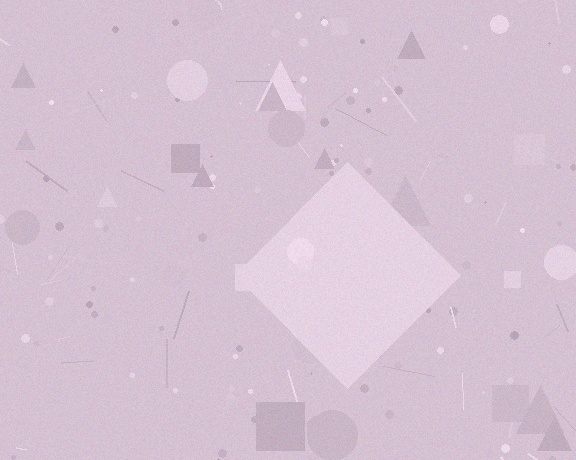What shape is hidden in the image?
A diamond is hidden in the image.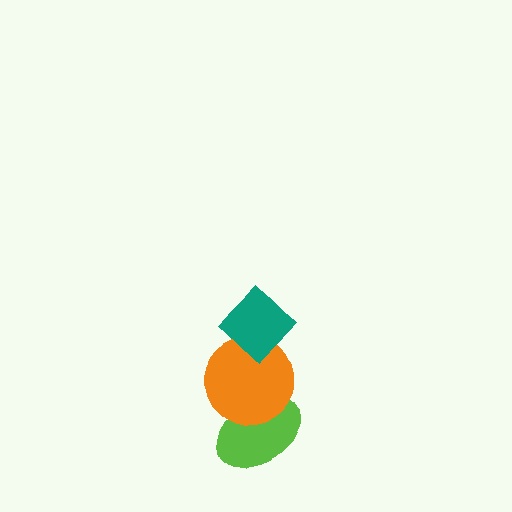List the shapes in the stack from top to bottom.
From top to bottom: the teal diamond, the orange circle, the lime ellipse.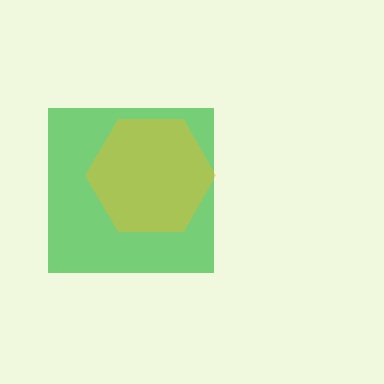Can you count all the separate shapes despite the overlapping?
Yes, there are 2 separate shapes.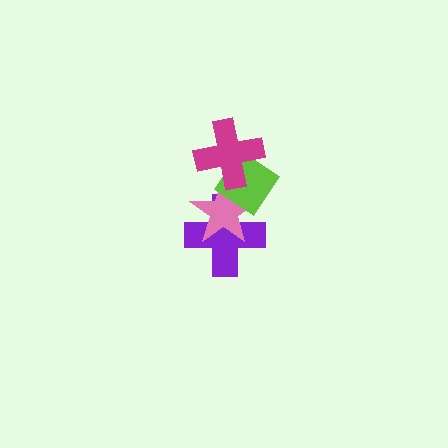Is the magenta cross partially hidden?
No, no other shape covers it.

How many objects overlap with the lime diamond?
3 objects overlap with the lime diamond.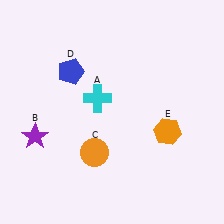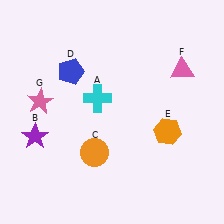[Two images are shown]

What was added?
A pink triangle (F), a pink star (G) were added in Image 2.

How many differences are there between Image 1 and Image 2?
There are 2 differences between the two images.